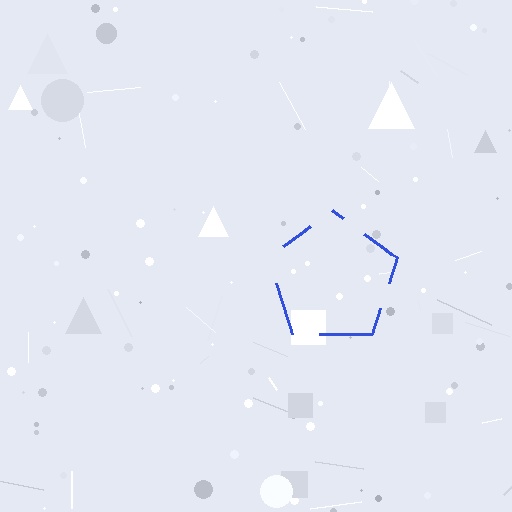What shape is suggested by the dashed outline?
The dashed outline suggests a pentagon.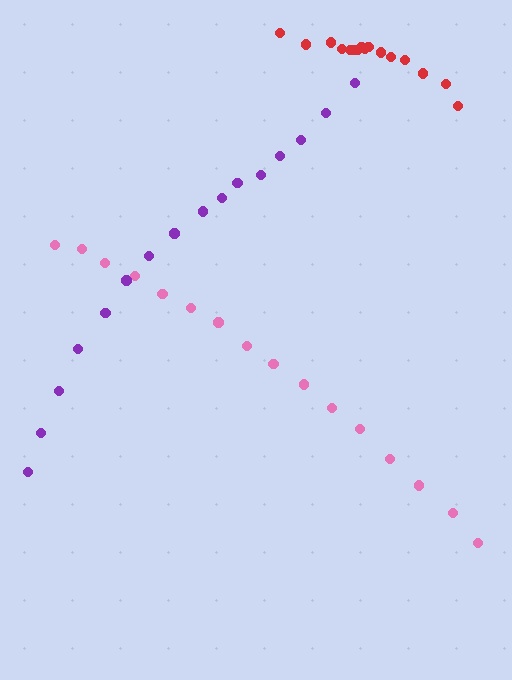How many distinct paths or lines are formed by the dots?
There are 3 distinct paths.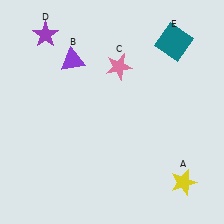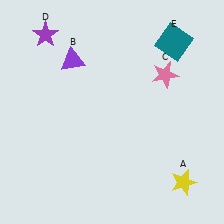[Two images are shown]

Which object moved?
The pink star (C) moved right.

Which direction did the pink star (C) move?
The pink star (C) moved right.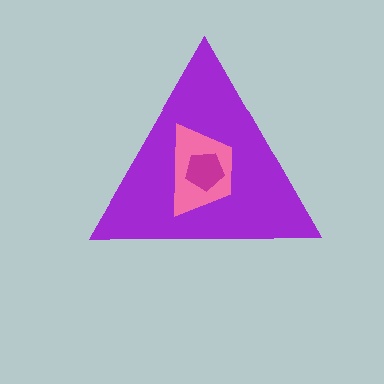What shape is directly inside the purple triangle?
The pink trapezoid.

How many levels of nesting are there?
3.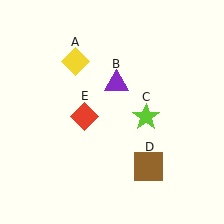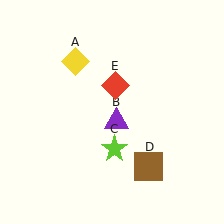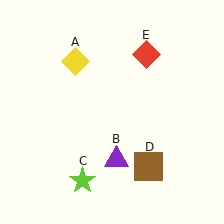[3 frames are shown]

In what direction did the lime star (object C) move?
The lime star (object C) moved down and to the left.